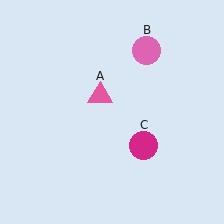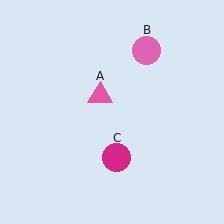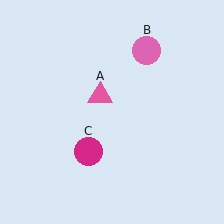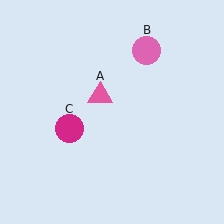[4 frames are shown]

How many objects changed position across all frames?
1 object changed position: magenta circle (object C).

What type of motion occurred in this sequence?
The magenta circle (object C) rotated clockwise around the center of the scene.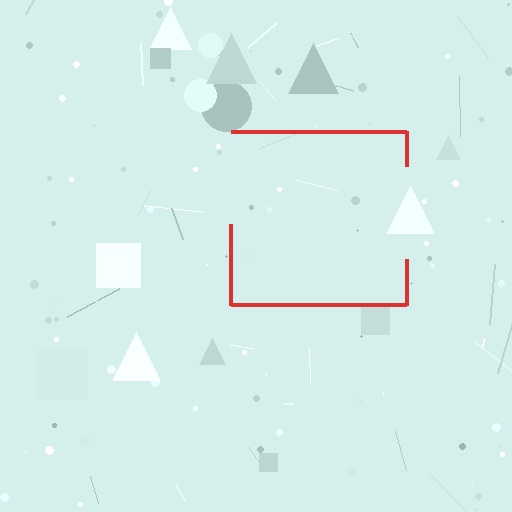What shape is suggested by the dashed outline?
The dashed outline suggests a square.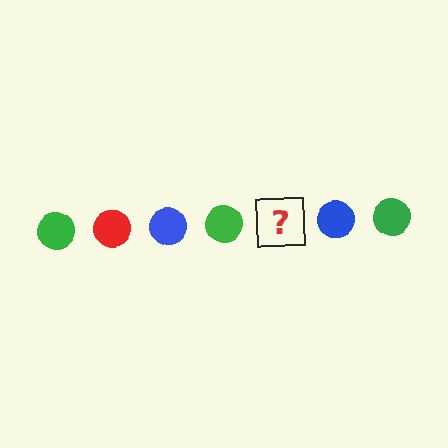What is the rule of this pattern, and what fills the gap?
The rule is that the pattern cycles through green, red, blue circles. The gap should be filled with a red circle.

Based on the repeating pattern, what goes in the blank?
The blank should be a red circle.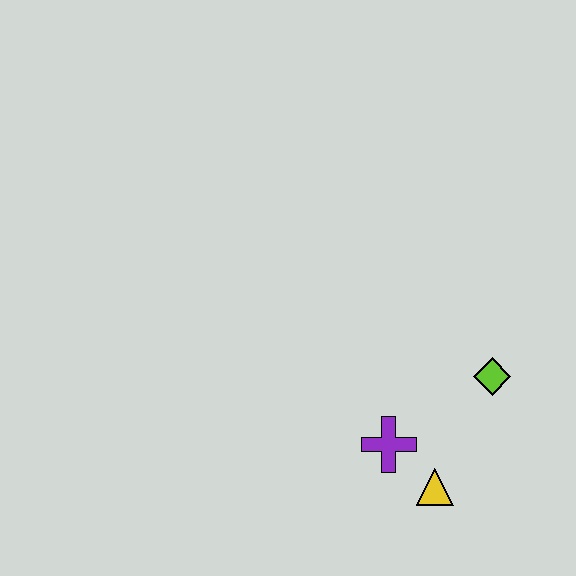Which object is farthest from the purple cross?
The lime diamond is farthest from the purple cross.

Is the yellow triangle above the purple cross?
No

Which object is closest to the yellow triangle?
The purple cross is closest to the yellow triangle.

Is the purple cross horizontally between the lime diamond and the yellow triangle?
No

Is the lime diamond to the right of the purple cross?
Yes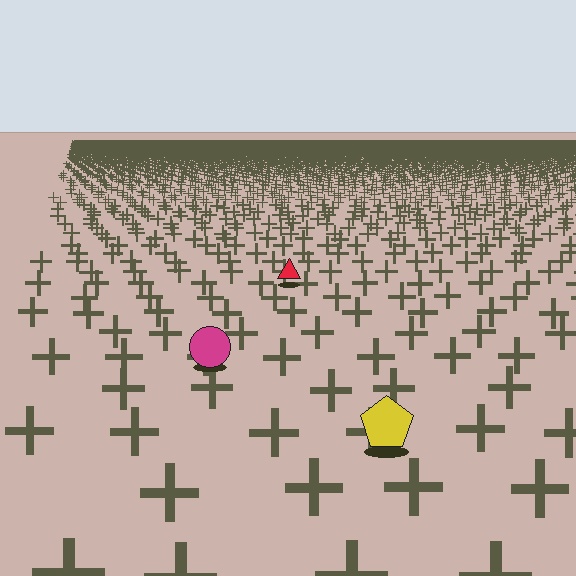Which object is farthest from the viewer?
The red triangle is farthest from the viewer. It appears smaller and the ground texture around it is denser.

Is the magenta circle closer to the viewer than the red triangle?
Yes. The magenta circle is closer — you can tell from the texture gradient: the ground texture is coarser near it.